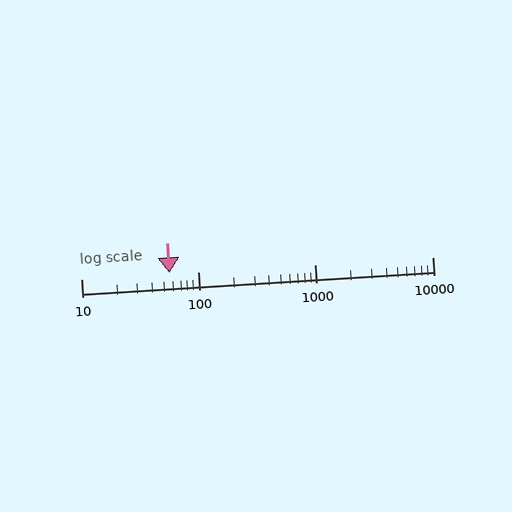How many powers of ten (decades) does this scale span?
The scale spans 3 decades, from 10 to 10000.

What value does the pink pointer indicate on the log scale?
The pointer indicates approximately 57.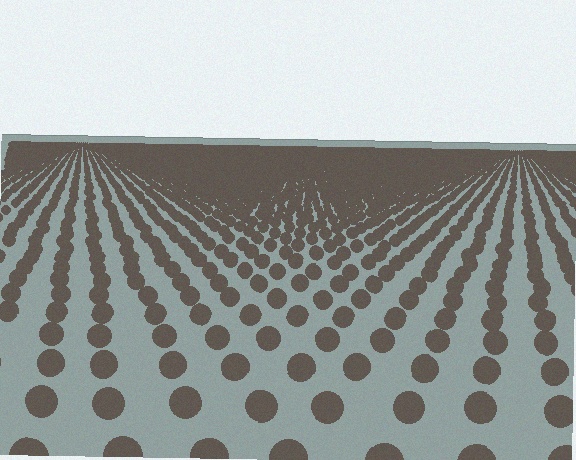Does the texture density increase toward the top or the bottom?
Density increases toward the top.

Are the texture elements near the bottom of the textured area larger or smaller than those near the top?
Larger. Near the bottom, elements are closer to the viewer and appear at a bigger on-screen size.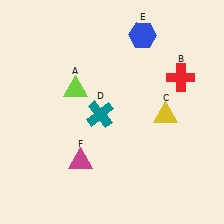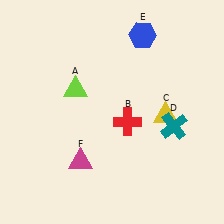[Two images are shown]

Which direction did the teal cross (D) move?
The teal cross (D) moved right.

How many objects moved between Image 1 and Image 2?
2 objects moved between the two images.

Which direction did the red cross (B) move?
The red cross (B) moved left.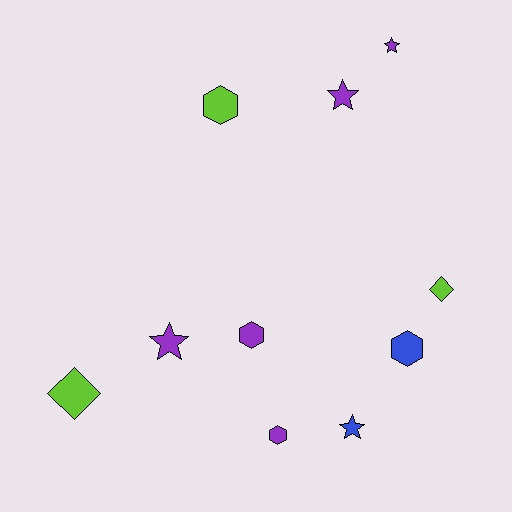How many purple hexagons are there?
There are 2 purple hexagons.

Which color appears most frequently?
Purple, with 5 objects.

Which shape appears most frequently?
Star, with 4 objects.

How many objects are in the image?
There are 10 objects.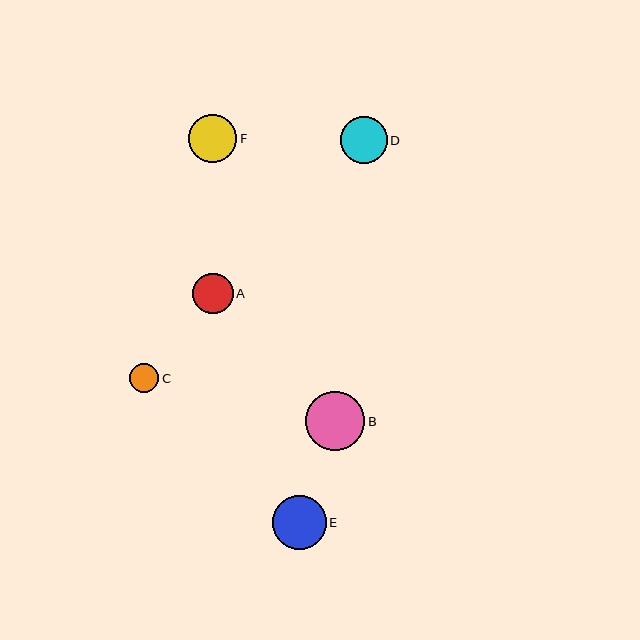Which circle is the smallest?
Circle C is the smallest with a size of approximately 29 pixels.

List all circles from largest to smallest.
From largest to smallest: B, E, F, D, A, C.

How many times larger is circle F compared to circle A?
Circle F is approximately 1.2 times the size of circle A.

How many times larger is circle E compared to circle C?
Circle E is approximately 1.8 times the size of circle C.